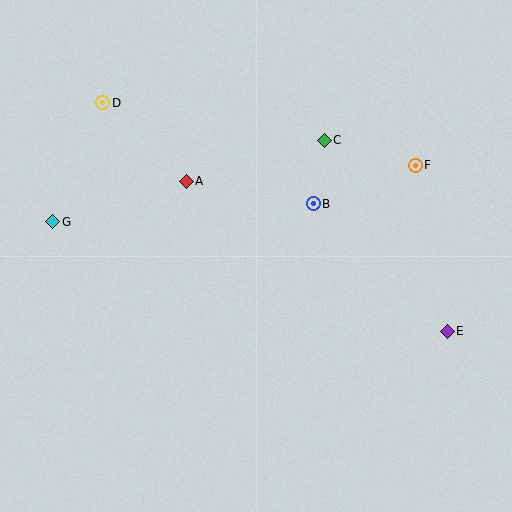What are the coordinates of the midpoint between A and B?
The midpoint between A and B is at (250, 193).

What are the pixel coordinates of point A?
Point A is at (186, 181).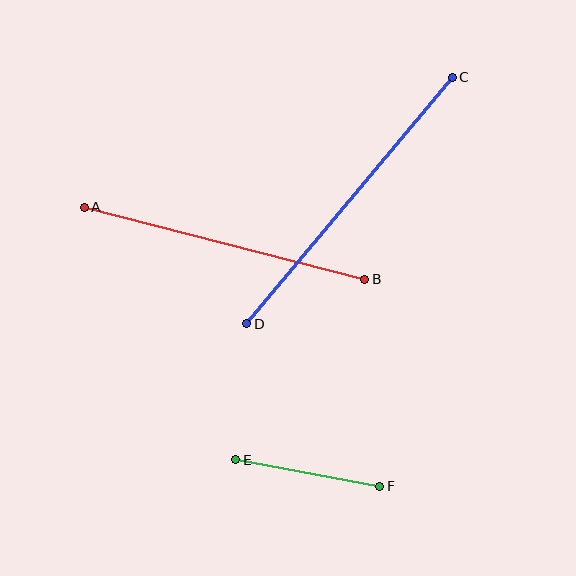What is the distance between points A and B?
The distance is approximately 289 pixels.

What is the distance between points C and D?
The distance is approximately 321 pixels.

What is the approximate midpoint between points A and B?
The midpoint is at approximately (224, 243) pixels.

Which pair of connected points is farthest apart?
Points C and D are farthest apart.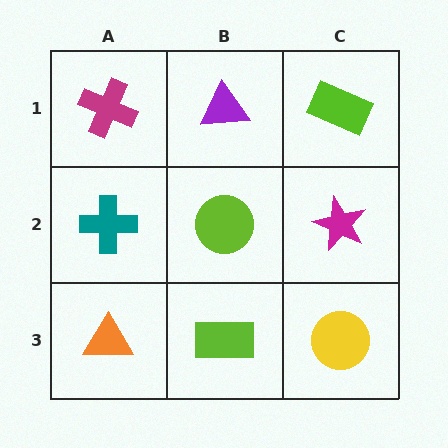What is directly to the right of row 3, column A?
A lime rectangle.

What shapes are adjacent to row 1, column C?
A magenta star (row 2, column C), a purple triangle (row 1, column B).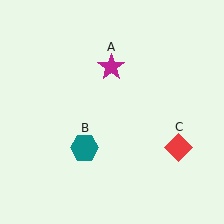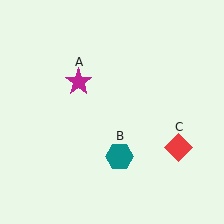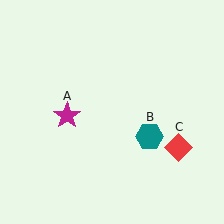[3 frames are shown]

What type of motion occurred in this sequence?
The magenta star (object A), teal hexagon (object B) rotated counterclockwise around the center of the scene.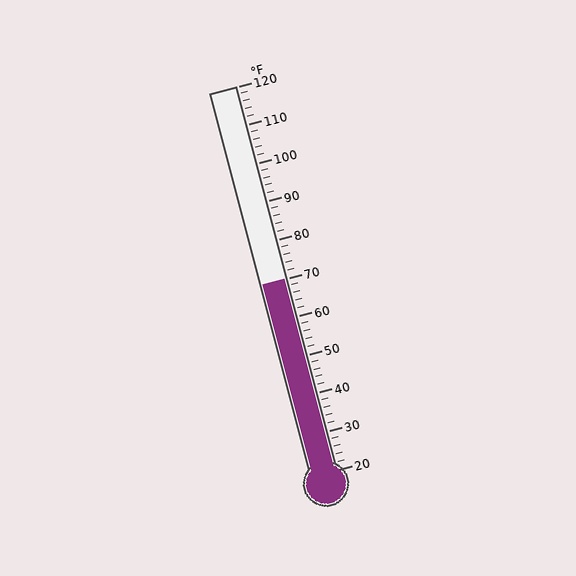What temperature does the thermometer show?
The thermometer shows approximately 70°F.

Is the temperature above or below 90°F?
The temperature is below 90°F.